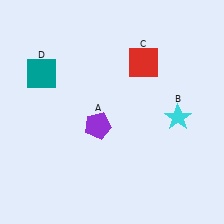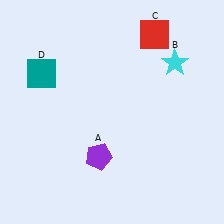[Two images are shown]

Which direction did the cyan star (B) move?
The cyan star (B) moved up.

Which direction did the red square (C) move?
The red square (C) moved up.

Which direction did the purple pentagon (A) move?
The purple pentagon (A) moved down.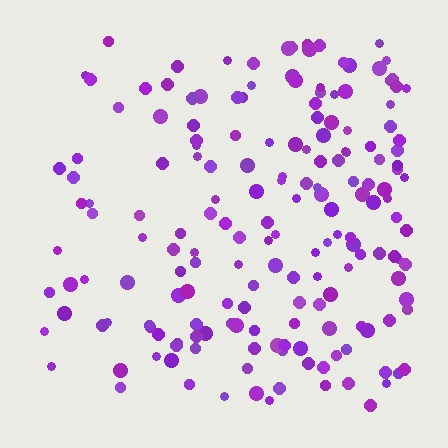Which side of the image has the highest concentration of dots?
The right.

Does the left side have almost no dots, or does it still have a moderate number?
Still a moderate number, just noticeably fewer than the right.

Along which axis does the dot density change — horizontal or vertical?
Horizontal.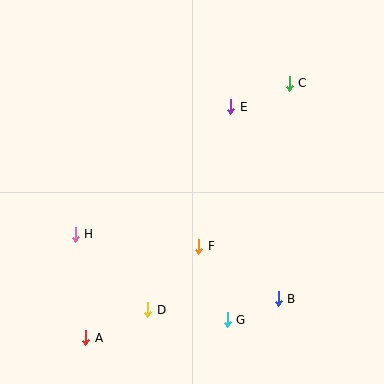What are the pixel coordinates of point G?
Point G is at (227, 320).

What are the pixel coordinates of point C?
Point C is at (289, 83).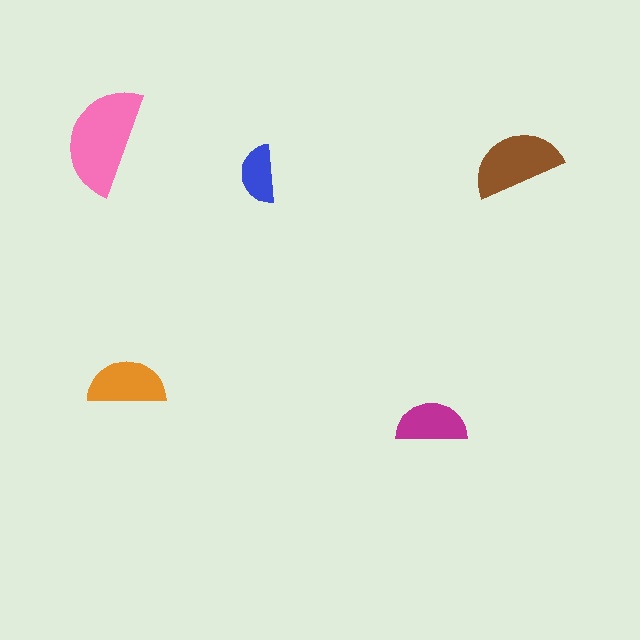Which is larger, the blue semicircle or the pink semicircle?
The pink one.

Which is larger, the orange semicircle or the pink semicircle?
The pink one.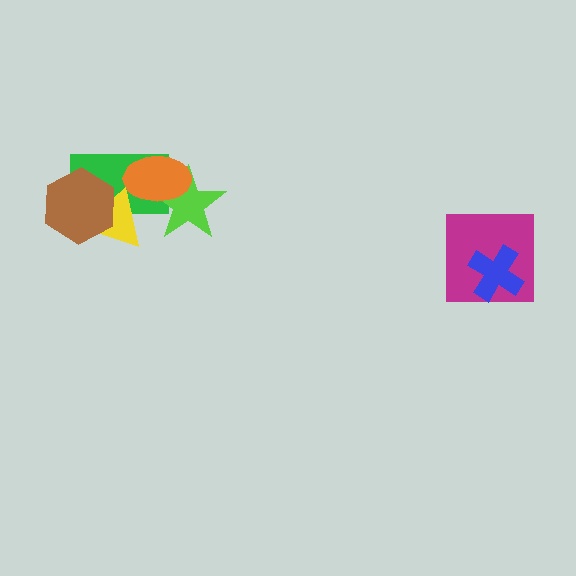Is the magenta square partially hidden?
Yes, it is partially covered by another shape.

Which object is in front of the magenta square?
The blue cross is in front of the magenta square.